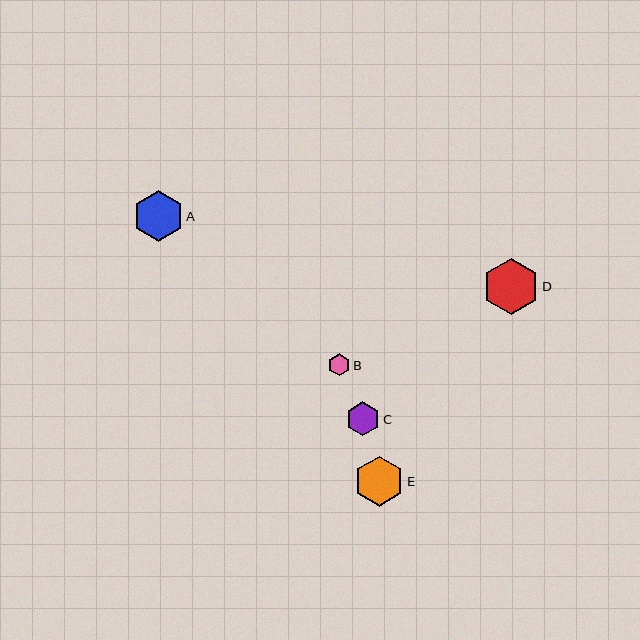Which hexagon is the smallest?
Hexagon B is the smallest with a size of approximately 22 pixels.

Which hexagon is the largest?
Hexagon D is the largest with a size of approximately 56 pixels.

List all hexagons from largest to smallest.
From largest to smallest: D, A, E, C, B.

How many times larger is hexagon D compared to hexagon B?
Hexagon D is approximately 2.5 times the size of hexagon B.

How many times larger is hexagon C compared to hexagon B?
Hexagon C is approximately 1.5 times the size of hexagon B.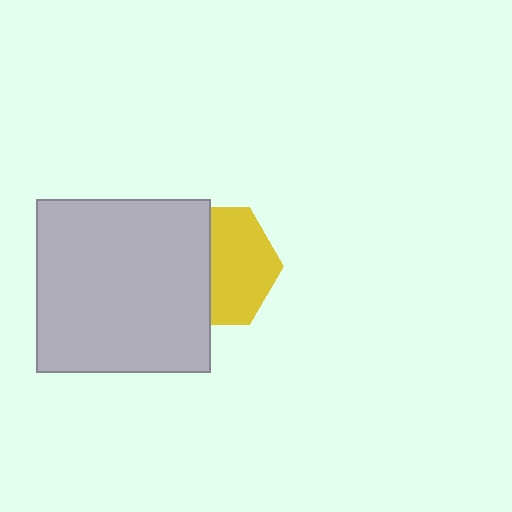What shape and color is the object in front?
The object in front is a light gray square.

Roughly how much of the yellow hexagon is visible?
About half of it is visible (roughly 54%).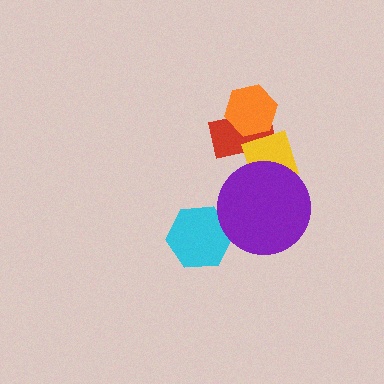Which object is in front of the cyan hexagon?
The purple circle is in front of the cyan hexagon.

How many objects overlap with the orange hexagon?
2 objects overlap with the orange hexagon.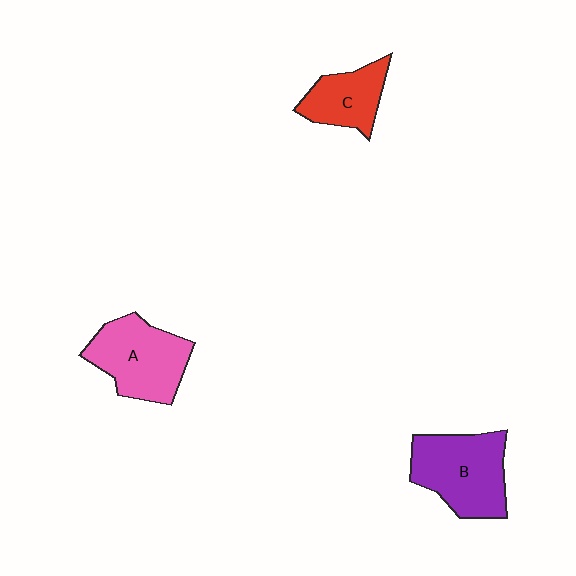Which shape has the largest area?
Shape B (purple).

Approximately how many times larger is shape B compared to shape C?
Approximately 1.6 times.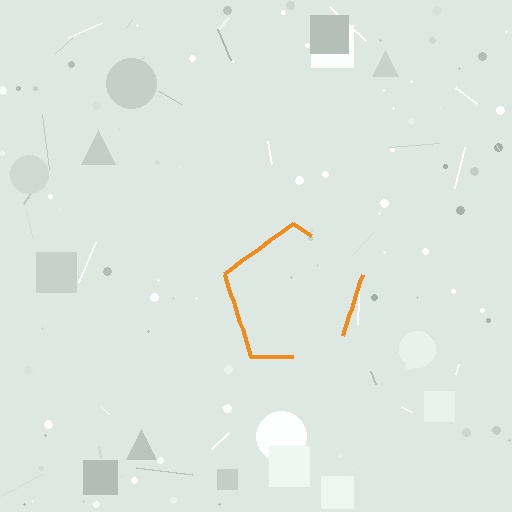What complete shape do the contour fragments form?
The contour fragments form a pentagon.